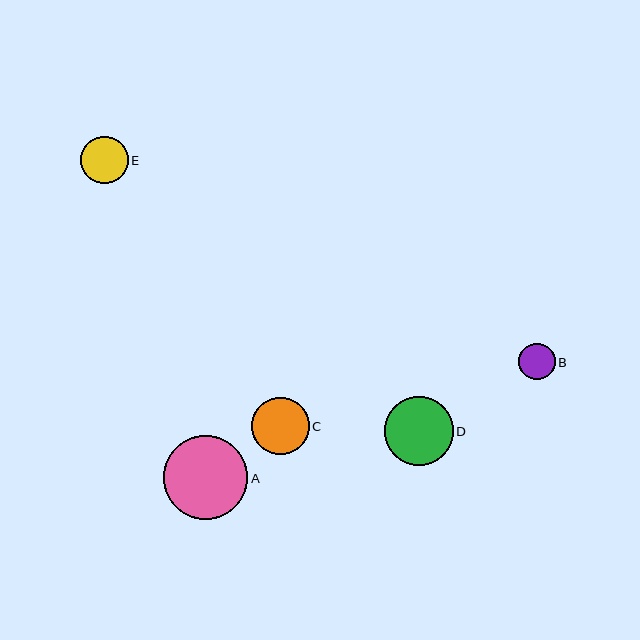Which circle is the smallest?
Circle B is the smallest with a size of approximately 37 pixels.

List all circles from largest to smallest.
From largest to smallest: A, D, C, E, B.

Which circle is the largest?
Circle A is the largest with a size of approximately 84 pixels.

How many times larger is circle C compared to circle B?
Circle C is approximately 1.6 times the size of circle B.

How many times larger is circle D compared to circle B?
Circle D is approximately 1.9 times the size of circle B.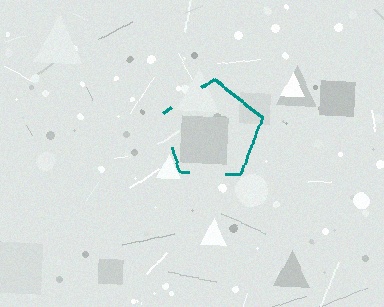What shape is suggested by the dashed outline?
The dashed outline suggests a pentagon.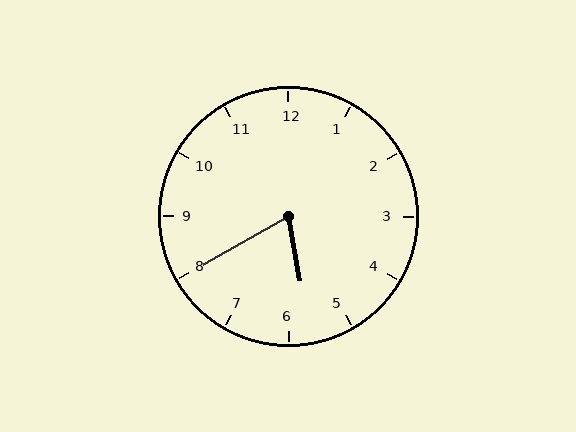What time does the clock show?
5:40.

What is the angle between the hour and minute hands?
Approximately 70 degrees.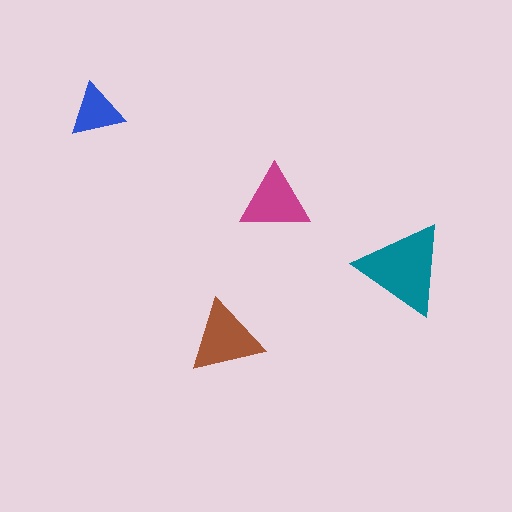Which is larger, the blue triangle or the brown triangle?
The brown one.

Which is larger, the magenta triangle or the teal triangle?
The teal one.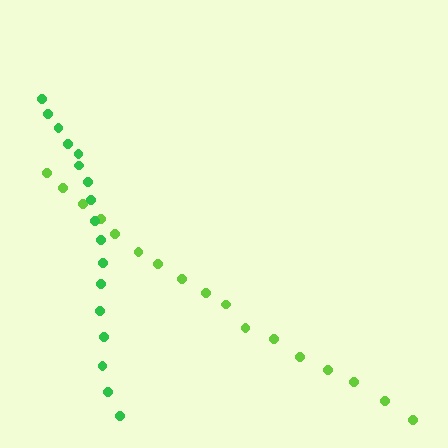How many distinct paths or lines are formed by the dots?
There are 2 distinct paths.